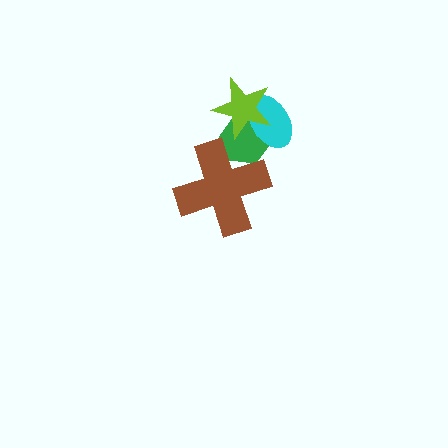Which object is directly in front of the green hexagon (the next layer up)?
The cyan ellipse is directly in front of the green hexagon.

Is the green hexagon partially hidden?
Yes, it is partially covered by another shape.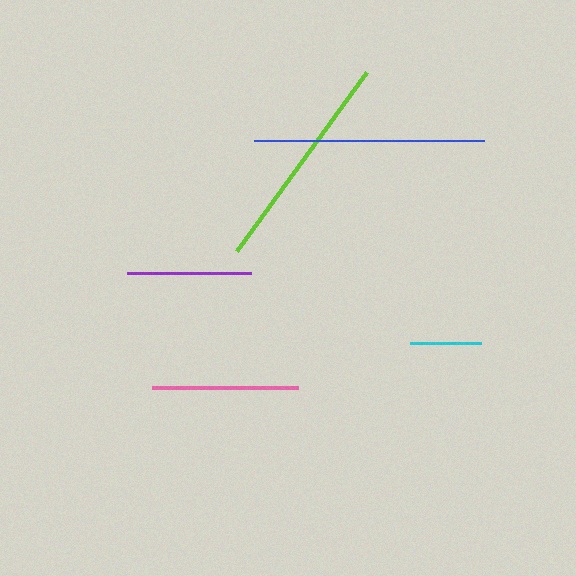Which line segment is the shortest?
The cyan line is the shortest at approximately 71 pixels.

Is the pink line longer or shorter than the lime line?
The lime line is longer than the pink line.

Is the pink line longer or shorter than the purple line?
The pink line is longer than the purple line.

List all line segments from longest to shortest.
From longest to shortest: blue, lime, pink, purple, cyan.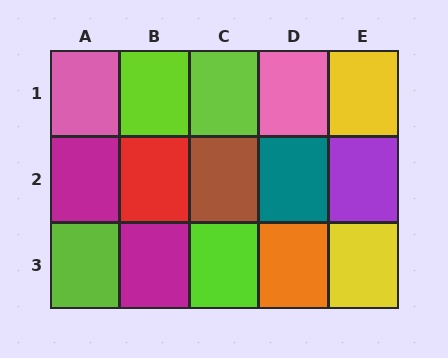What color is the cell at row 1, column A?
Pink.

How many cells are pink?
2 cells are pink.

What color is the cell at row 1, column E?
Yellow.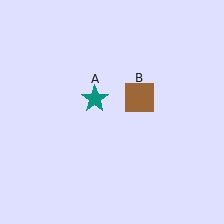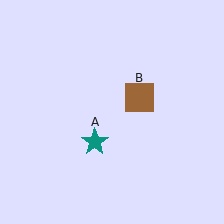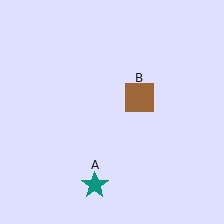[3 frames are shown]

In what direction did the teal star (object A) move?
The teal star (object A) moved down.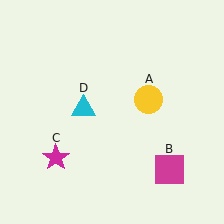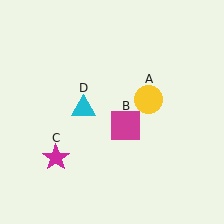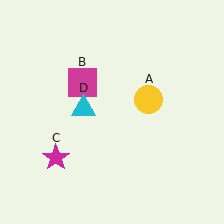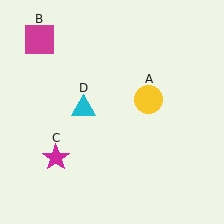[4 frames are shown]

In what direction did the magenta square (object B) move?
The magenta square (object B) moved up and to the left.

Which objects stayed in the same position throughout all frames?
Yellow circle (object A) and magenta star (object C) and cyan triangle (object D) remained stationary.